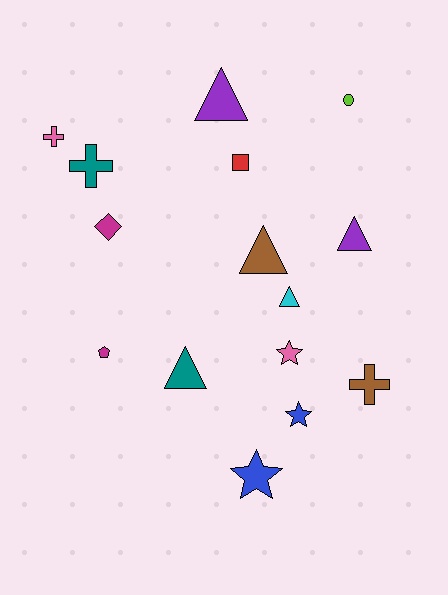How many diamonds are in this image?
There is 1 diamond.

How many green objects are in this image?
There are no green objects.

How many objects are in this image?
There are 15 objects.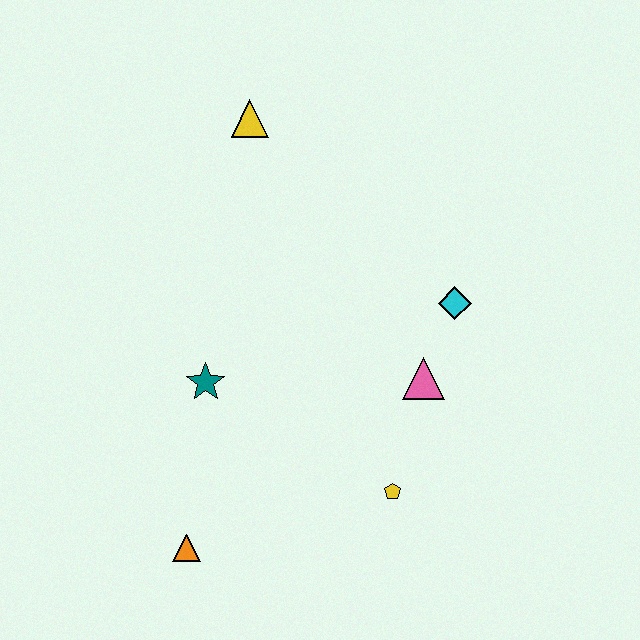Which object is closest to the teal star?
The orange triangle is closest to the teal star.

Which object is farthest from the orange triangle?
The yellow triangle is farthest from the orange triangle.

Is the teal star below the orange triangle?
No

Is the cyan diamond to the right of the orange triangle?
Yes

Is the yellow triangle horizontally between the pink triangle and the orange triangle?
Yes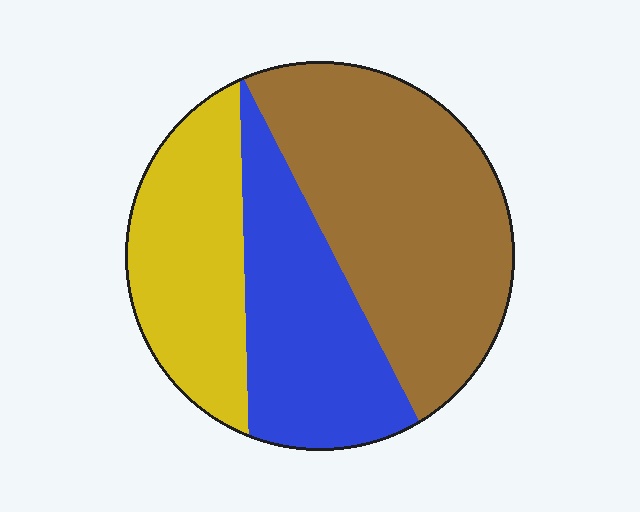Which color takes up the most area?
Brown, at roughly 45%.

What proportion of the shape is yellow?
Yellow takes up about one quarter (1/4) of the shape.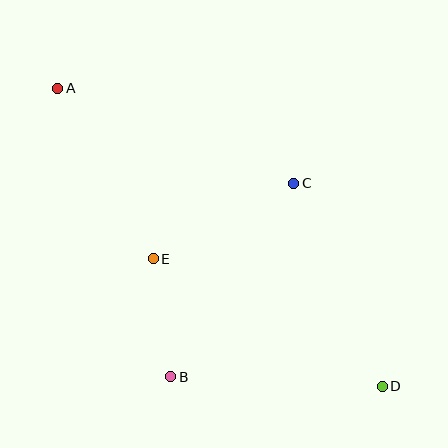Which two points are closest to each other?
Points B and E are closest to each other.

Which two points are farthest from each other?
Points A and D are farthest from each other.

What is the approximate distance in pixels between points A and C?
The distance between A and C is approximately 255 pixels.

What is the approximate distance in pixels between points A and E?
The distance between A and E is approximately 195 pixels.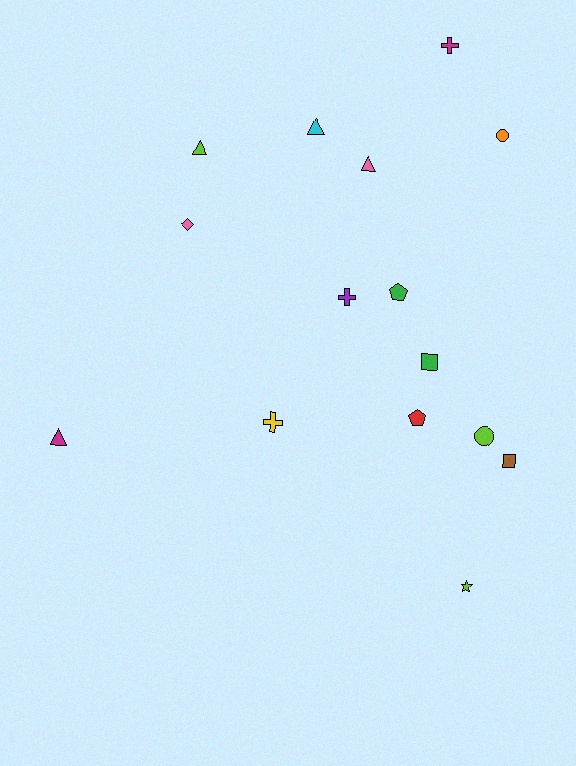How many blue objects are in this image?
There are no blue objects.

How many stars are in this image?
There is 1 star.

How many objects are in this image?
There are 15 objects.